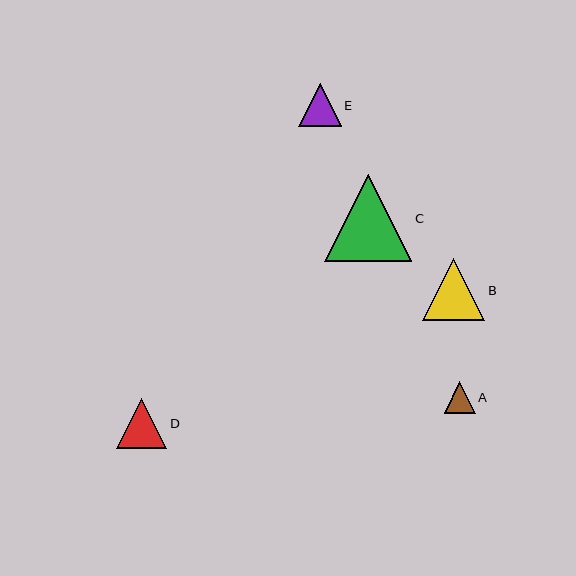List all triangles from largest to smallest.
From largest to smallest: C, B, D, E, A.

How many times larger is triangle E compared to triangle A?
Triangle E is approximately 1.3 times the size of triangle A.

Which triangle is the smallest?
Triangle A is the smallest with a size of approximately 31 pixels.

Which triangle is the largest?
Triangle C is the largest with a size of approximately 87 pixels.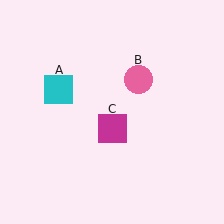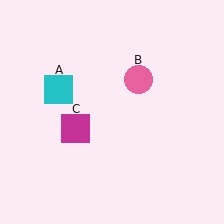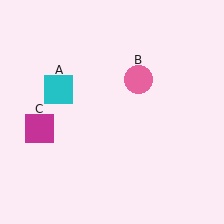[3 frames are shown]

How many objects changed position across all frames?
1 object changed position: magenta square (object C).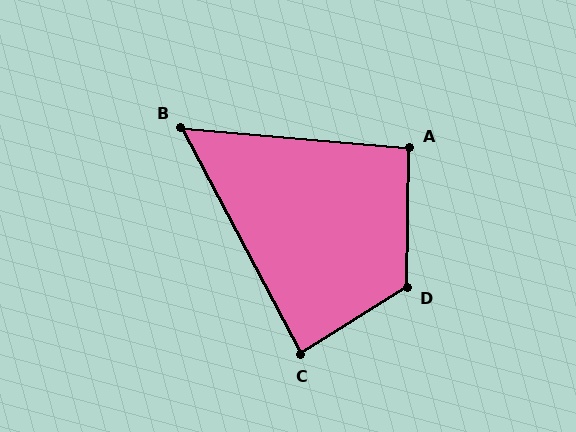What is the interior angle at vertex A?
Approximately 94 degrees (approximately right).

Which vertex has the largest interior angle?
D, at approximately 123 degrees.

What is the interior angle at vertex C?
Approximately 86 degrees (approximately right).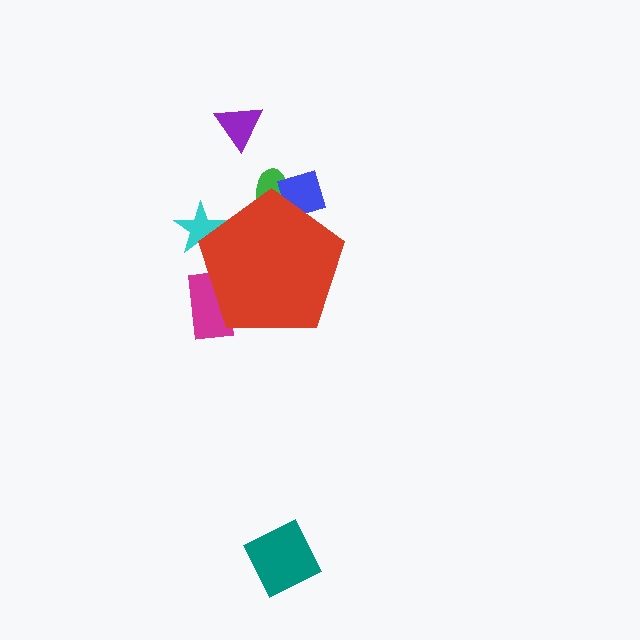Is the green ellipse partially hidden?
Yes, the green ellipse is partially hidden behind the red pentagon.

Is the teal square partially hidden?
No, the teal square is fully visible.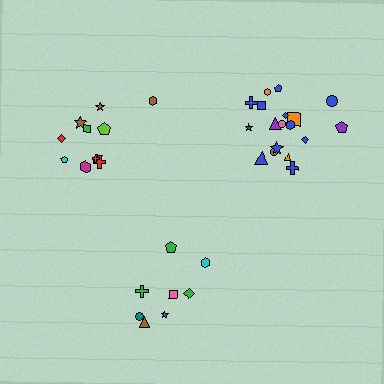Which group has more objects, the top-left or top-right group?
The top-right group.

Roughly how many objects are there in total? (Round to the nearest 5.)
Roughly 35 objects in total.